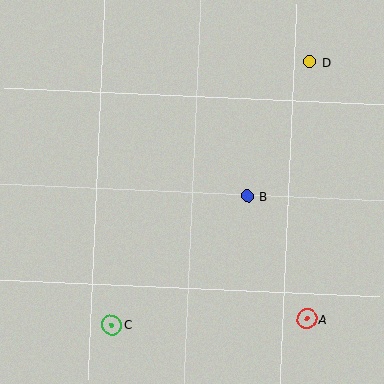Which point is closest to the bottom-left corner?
Point C is closest to the bottom-left corner.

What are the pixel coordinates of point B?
Point B is at (247, 196).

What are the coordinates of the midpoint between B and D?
The midpoint between B and D is at (278, 129).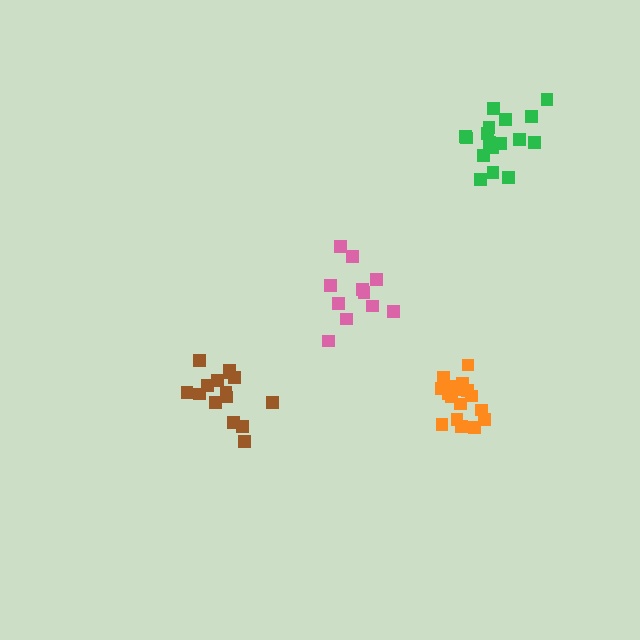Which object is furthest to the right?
The green cluster is rightmost.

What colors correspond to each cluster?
The clusters are colored: brown, orange, green, pink.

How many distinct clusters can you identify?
There are 4 distinct clusters.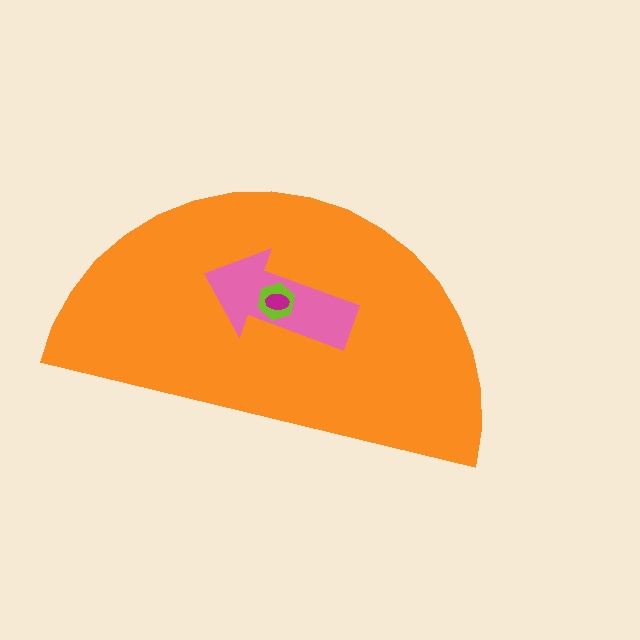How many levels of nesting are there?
4.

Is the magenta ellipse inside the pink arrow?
Yes.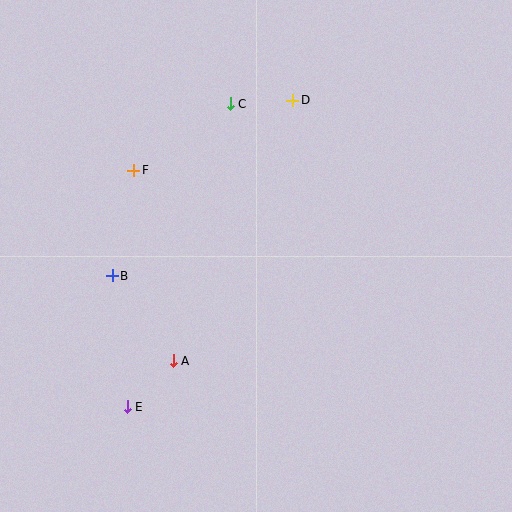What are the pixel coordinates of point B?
Point B is at (112, 276).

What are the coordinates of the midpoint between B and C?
The midpoint between B and C is at (171, 190).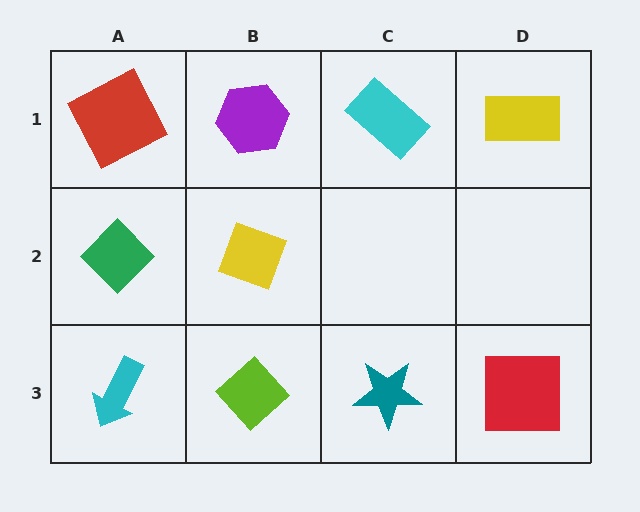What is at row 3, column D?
A red square.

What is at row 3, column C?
A teal star.